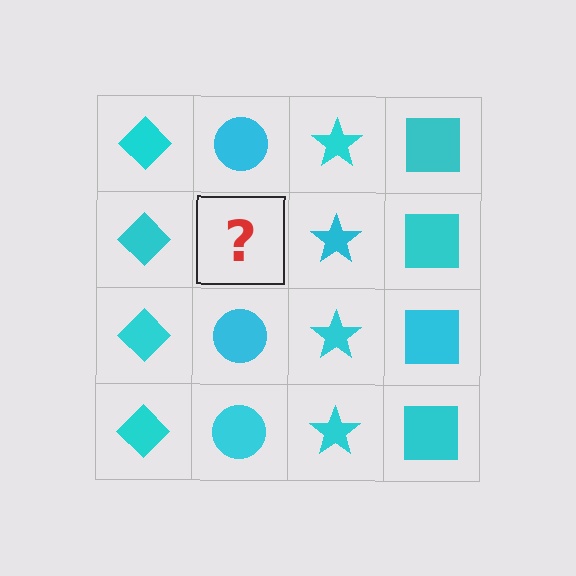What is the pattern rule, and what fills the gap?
The rule is that each column has a consistent shape. The gap should be filled with a cyan circle.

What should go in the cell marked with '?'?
The missing cell should contain a cyan circle.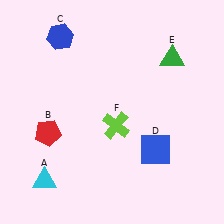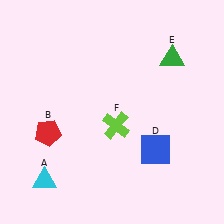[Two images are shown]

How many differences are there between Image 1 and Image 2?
There is 1 difference between the two images.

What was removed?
The blue hexagon (C) was removed in Image 2.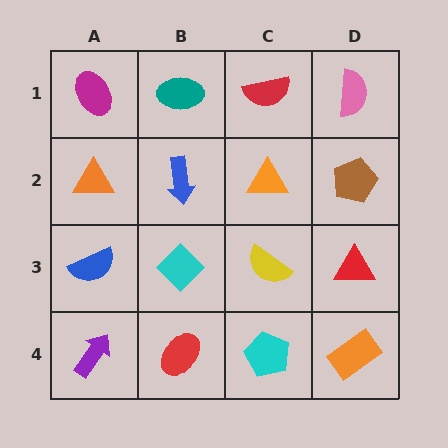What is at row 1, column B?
A teal ellipse.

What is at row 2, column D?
A brown pentagon.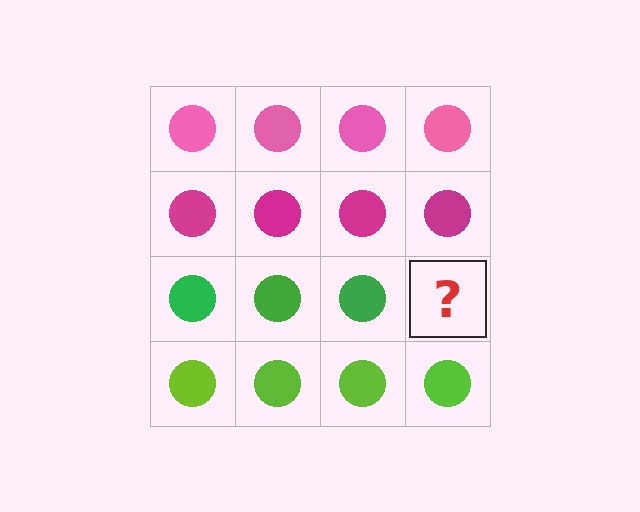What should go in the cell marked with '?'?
The missing cell should contain a green circle.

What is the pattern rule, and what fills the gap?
The rule is that each row has a consistent color. The gap should be filled with a green circle.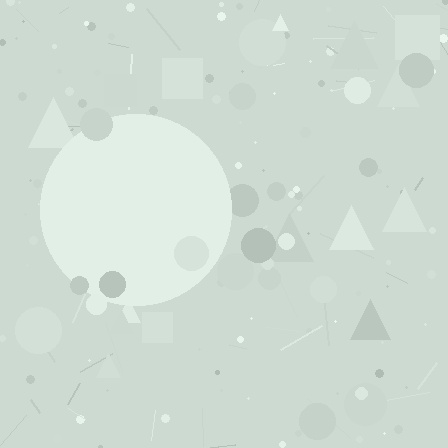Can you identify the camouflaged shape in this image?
The camouflaged shape is a circle.